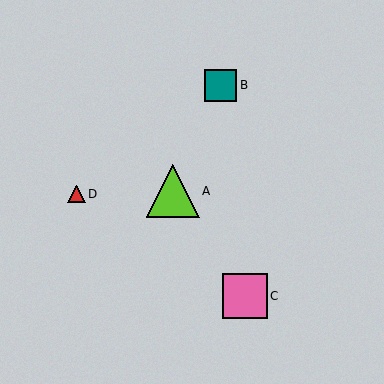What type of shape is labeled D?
Shape D is a red triangle.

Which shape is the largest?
The lime triangle (labeled A) is the largest.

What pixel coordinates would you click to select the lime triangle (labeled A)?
Click at (173, 191) to select the lime triangle A.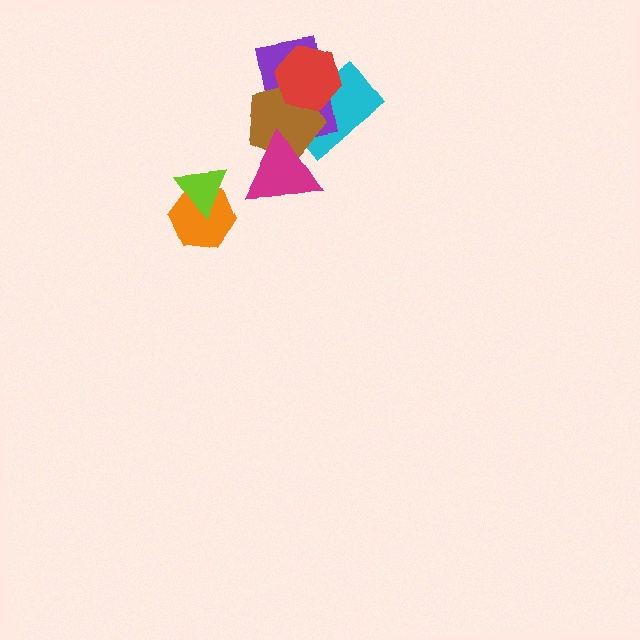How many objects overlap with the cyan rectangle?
3 objects overlap with the cyan rectangle.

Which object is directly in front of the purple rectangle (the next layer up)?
The brown pentagon is directly in front of the purple rectangle.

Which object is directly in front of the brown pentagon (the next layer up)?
The magenta triangle is directly in front of the brown pentagon.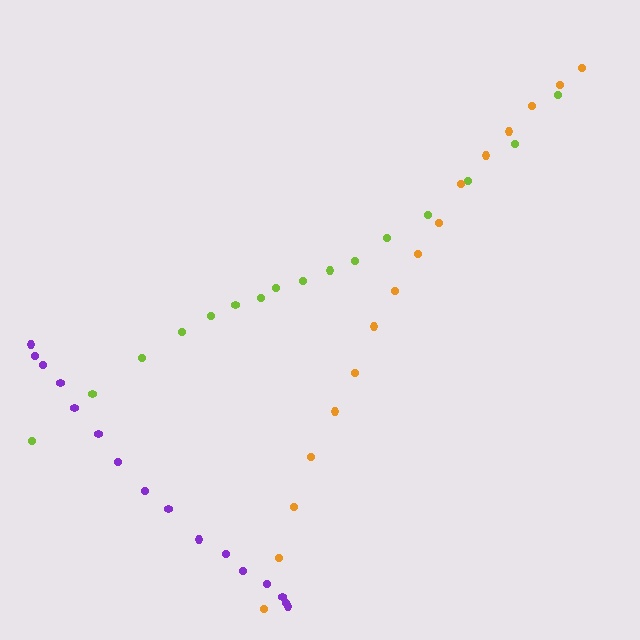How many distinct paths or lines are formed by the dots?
There are 3 distinct paths.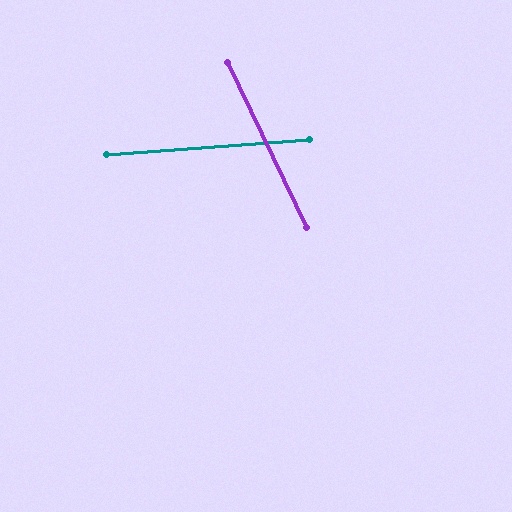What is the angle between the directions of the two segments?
Approximately 69 degrees.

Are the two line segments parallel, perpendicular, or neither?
Neither parallel nor perpendicular — they differ by about 69°.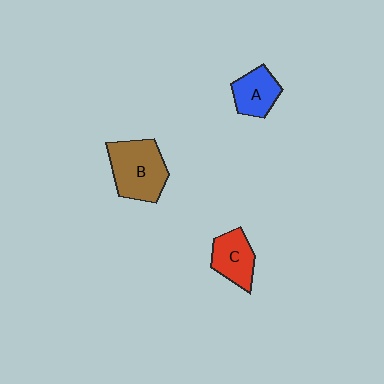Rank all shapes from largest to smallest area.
From largest to smallest: B (brown), C (red), A (blue).